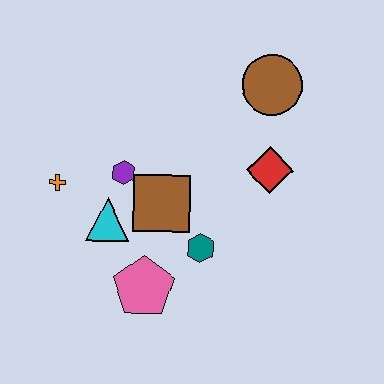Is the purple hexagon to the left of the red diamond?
Yes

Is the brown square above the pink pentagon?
Yes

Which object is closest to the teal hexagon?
The brown square is closest to the teal hexagon.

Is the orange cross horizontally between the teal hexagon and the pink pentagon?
No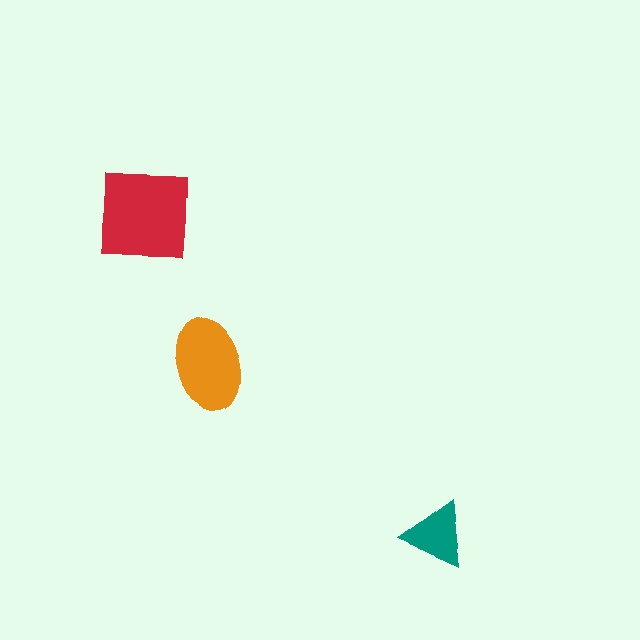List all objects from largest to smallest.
The red square, the orange ellipse, the teal triangle.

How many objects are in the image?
There are 3 objects in the image.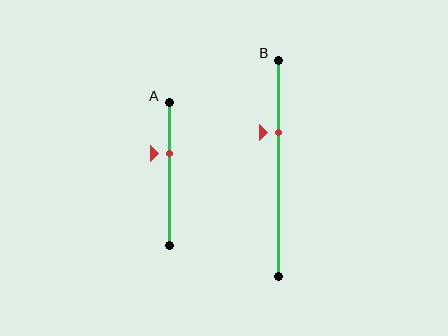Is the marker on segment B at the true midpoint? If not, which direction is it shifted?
No, the marker on segment B is shifted upward by about 16% of the segment length.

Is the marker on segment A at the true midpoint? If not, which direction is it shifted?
No, the marker on segment A is shifted upward by about 14% of the segment length.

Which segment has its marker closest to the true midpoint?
Segment A has its marker closest to the true midpoint.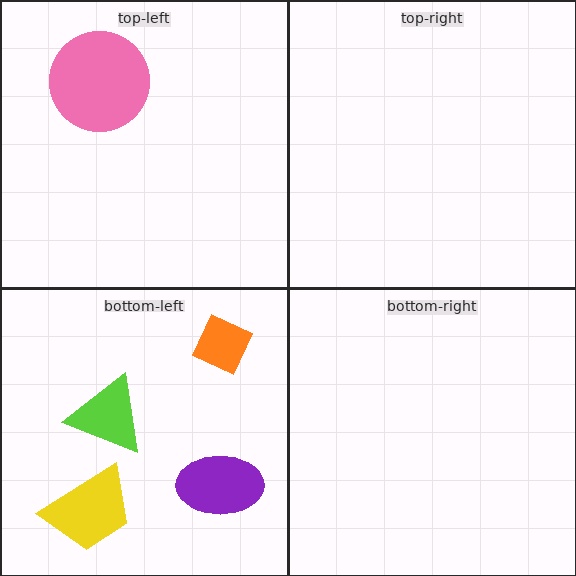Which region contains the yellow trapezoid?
The bottom-left region.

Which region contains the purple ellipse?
The bottom-left region.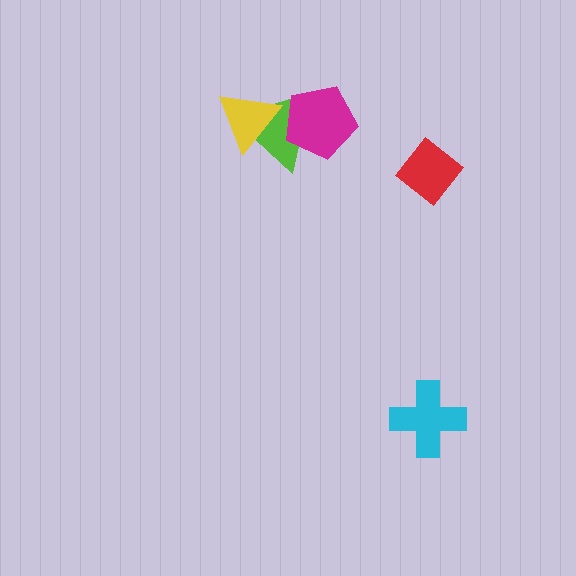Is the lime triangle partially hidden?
Yes, it is partially covered by another shape.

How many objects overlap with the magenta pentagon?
1 object overlaps with the magenta pentagon.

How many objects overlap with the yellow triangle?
1 object overlaps with the yellow triangle.